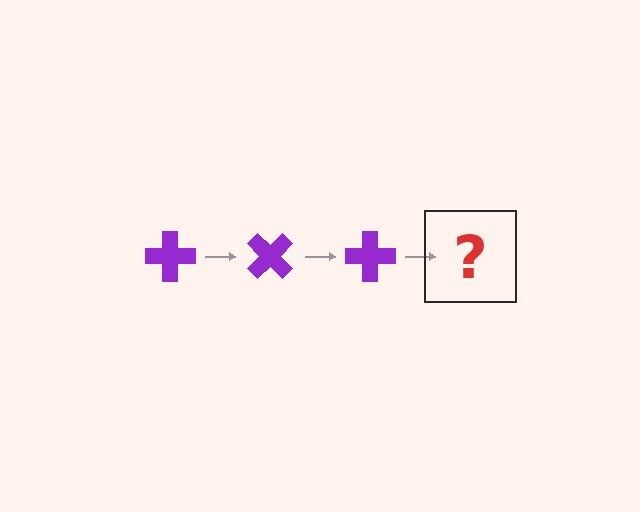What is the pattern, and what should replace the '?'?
The pattern is that the cross rotates 45 degrees each step. The '?' should be a purple cross rotated 135 degrees.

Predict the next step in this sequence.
The next step is a purple cross rotated 135 degrees.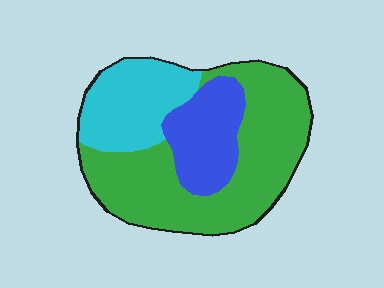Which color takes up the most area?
Green, at roughly 55%.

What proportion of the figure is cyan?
Cyan takes up less than a quarter of the figure.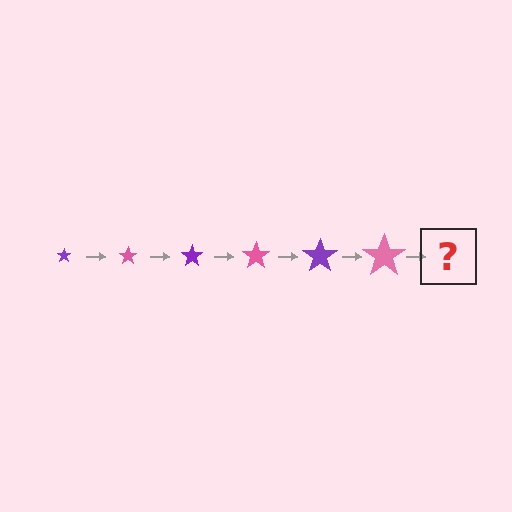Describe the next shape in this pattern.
It should be a purple star, larger than the previous one.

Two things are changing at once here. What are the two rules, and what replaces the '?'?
The two rules are that the star grows larger each step and the color cycles through purple and pink. The '?' should be a purple star, larger than the previous one.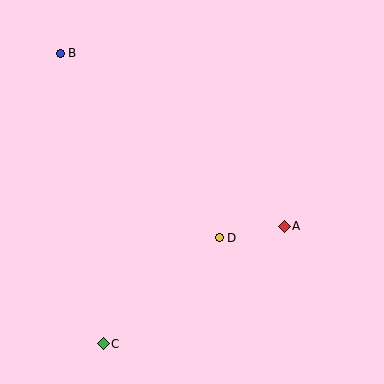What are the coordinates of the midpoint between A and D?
The midpoint between A and D is at (252, 232).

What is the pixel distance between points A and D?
The distance between A and D is 66 pixels.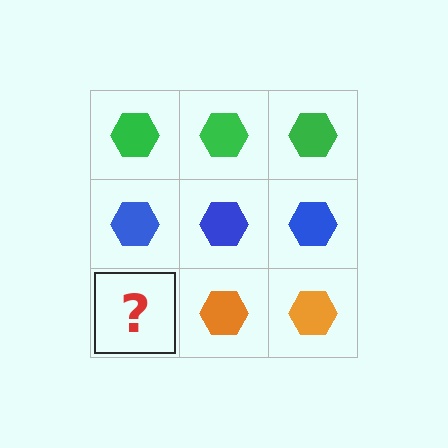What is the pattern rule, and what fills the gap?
The rule is that each row has a consistent color. The gap should be filled with an orange hexagon.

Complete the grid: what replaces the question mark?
The question mark should be replaced with an orange hexagon.